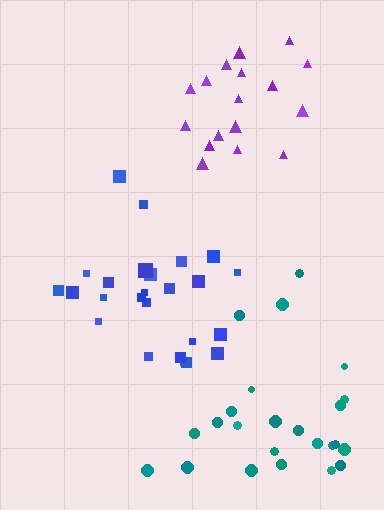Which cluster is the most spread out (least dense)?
Teal.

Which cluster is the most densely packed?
Purple.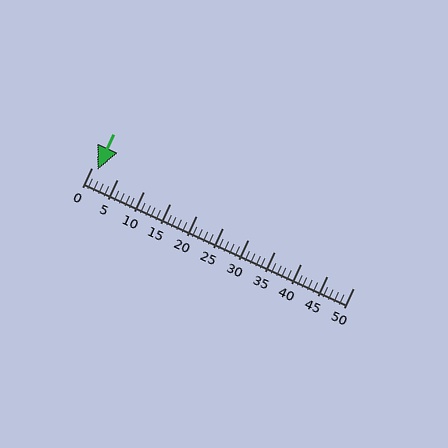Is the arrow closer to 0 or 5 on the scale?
The arrow is closer to 0.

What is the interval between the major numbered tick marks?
The major tick marks are spaced 5 units apart.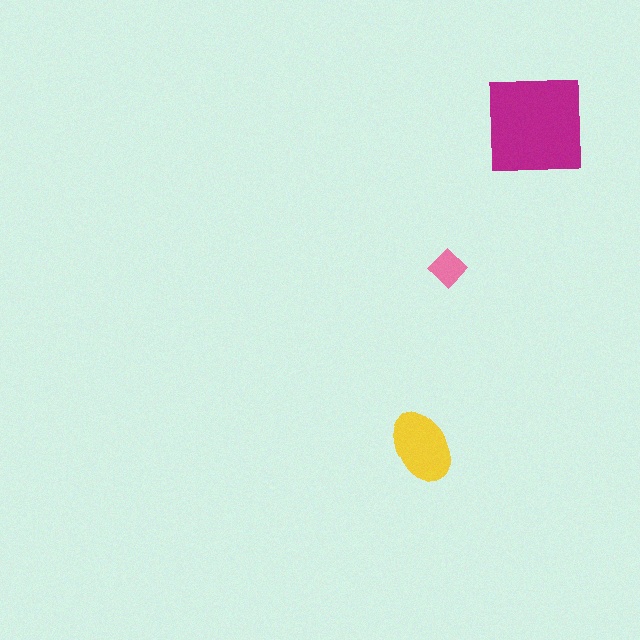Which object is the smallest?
The pink diamond.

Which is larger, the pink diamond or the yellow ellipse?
The yellow ellipse.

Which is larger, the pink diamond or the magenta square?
The magenta square.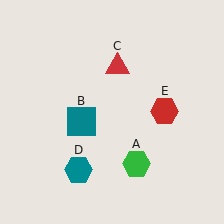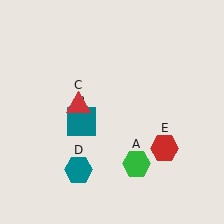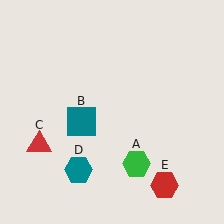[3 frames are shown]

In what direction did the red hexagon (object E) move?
The red hexagon (object E) moved down.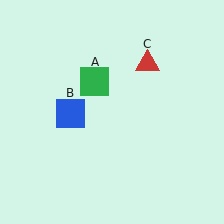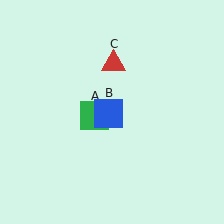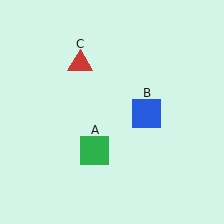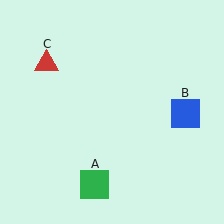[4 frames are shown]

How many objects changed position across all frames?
3 objects changed position: green square (object A), blue square (object B), red triangle (object C).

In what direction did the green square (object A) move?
The green square (object A) moved down.